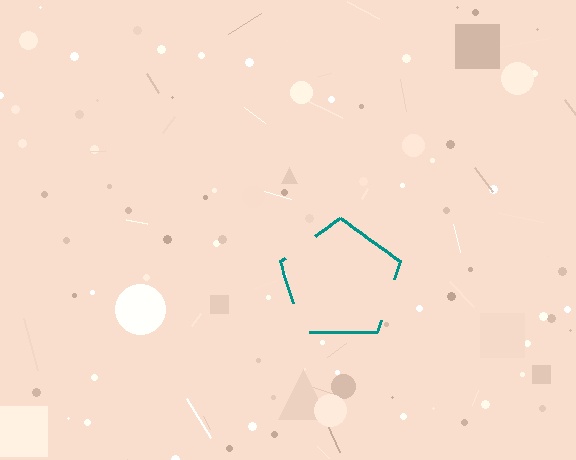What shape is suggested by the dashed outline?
The dashed outline suggests a pentagon.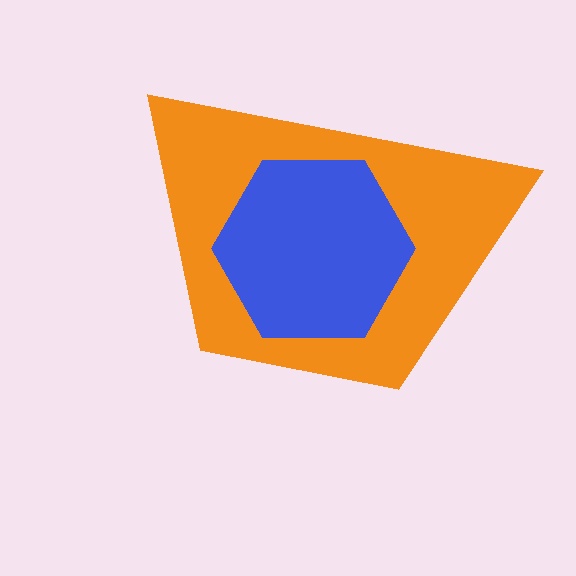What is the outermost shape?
The orange trapezoid.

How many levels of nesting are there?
2.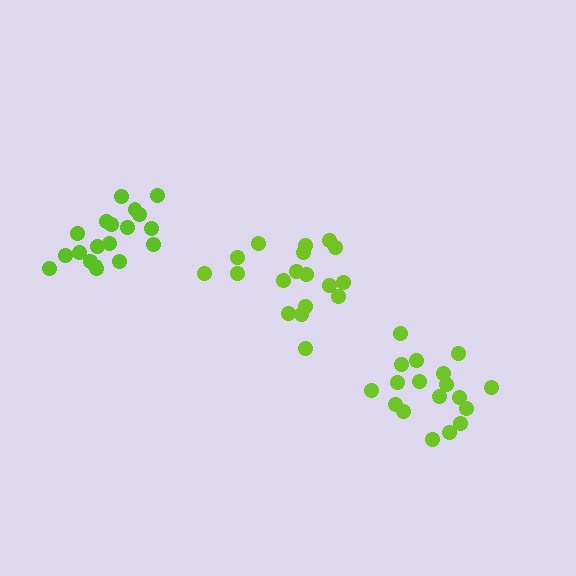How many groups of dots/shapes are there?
There are 3 groups.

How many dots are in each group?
Group 1: 18 dots, Group 2: 19 dots, Group 3: 18 dots (55 total).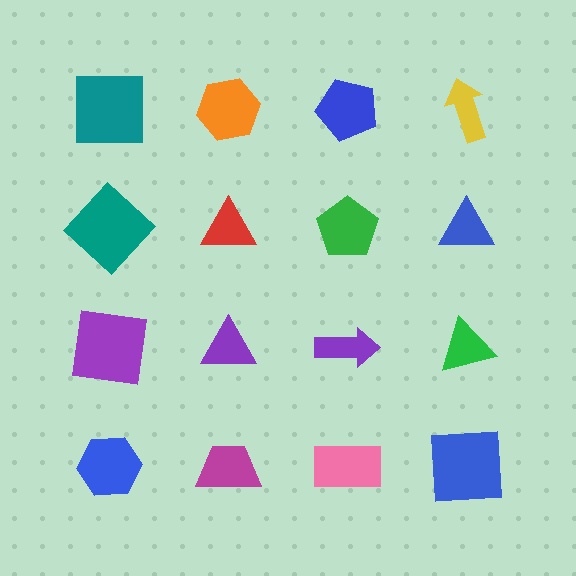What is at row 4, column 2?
A magenta trapezoid.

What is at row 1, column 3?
A blue pentagon.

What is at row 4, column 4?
A blue square.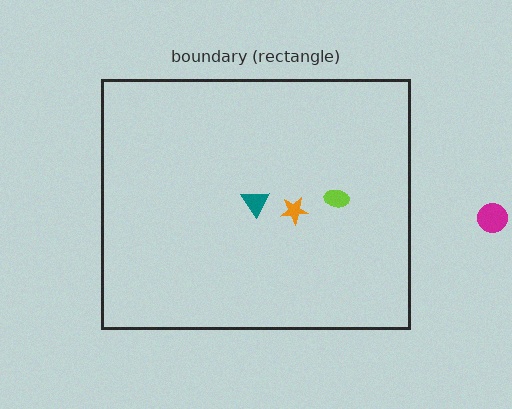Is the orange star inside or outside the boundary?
Inside.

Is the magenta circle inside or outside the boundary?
Outside.